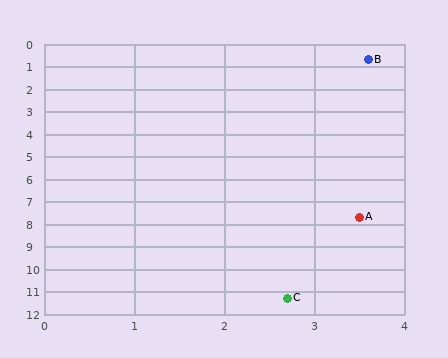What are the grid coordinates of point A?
Point A is at approximately (3.5, 7.7).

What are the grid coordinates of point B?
Point B is at approximately (3.6, 0.7).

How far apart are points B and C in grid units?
Points B and C are about 10.6 grid units apart.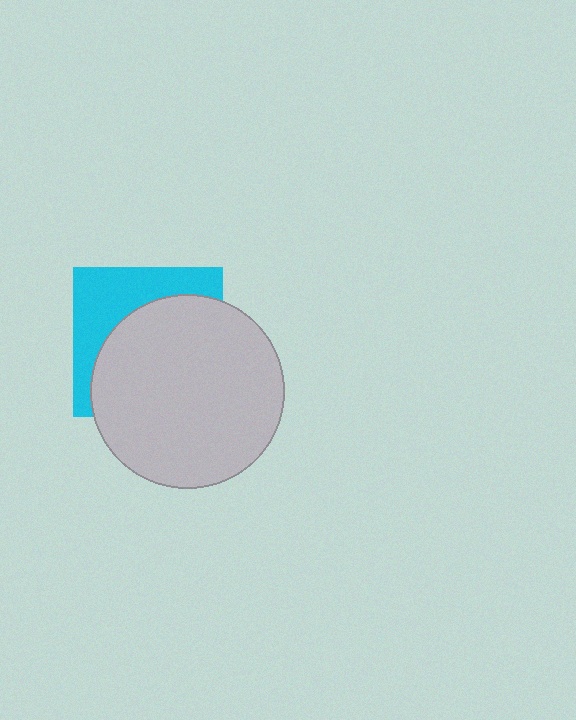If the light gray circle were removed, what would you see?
You would see the complete cyan square.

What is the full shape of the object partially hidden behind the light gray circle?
The partially hidden object is a cyan square.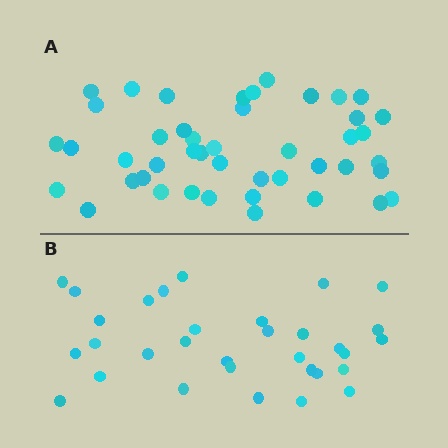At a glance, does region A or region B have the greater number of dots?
Region A (the top region) has more dots.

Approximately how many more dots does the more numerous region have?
Region A has approximately 15 more dots than region B.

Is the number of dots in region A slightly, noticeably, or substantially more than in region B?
Region A has noticeably more, but not dramatically so. The ratio is roughly 1.4 to 1.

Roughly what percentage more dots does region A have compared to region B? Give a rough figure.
About 40% more.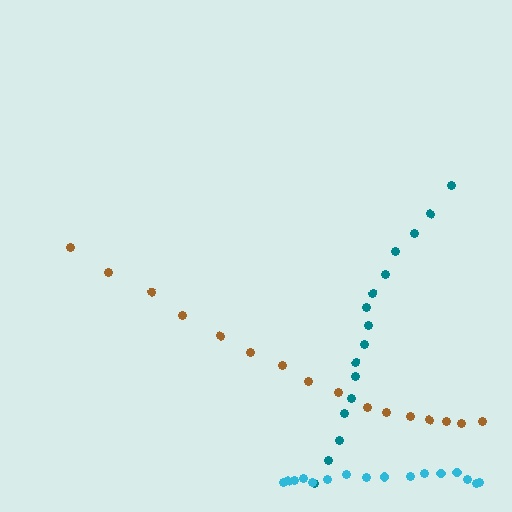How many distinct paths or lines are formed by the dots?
There are 3 distinct paths.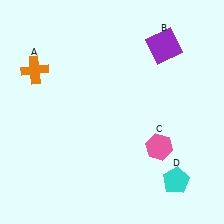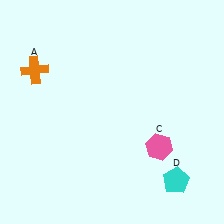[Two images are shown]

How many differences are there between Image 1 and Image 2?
There is 1 difference between the two images.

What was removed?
The purple square (B) was removed in Image 2.